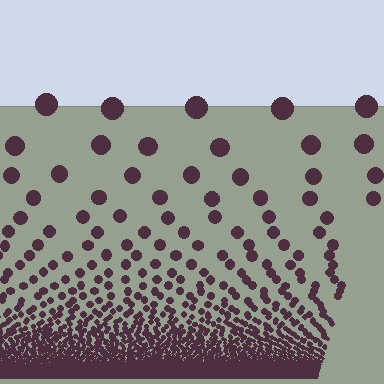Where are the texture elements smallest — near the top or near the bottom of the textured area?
Near the bottom.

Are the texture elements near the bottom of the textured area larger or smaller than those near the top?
Smaller. The gradient is inverted — elements near the bottom are smaller and denser.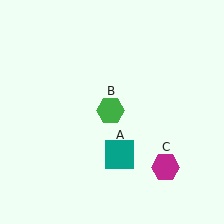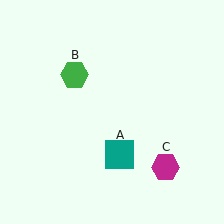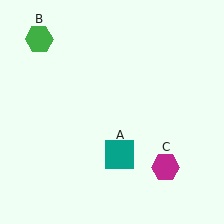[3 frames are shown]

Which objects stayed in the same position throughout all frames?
Teal square (object A) and magenta hexagon (object C) remained stationary.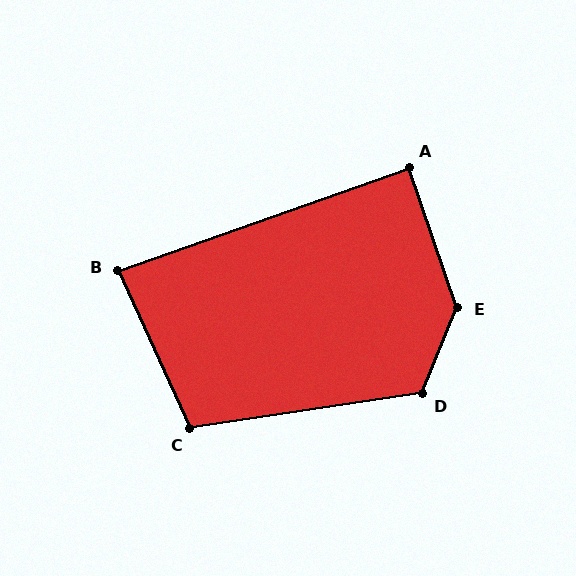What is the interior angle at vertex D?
Approximately 121 degrees (obtuse).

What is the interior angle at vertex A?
Approximately 90 degrees (approximately right).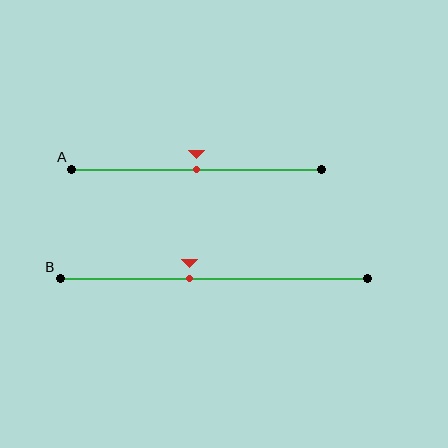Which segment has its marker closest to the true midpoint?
Segment A has its marker closest to the true midpoint.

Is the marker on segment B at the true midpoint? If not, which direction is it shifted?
No, the marker on segment B is shifted to the left by about 8% of the segment length.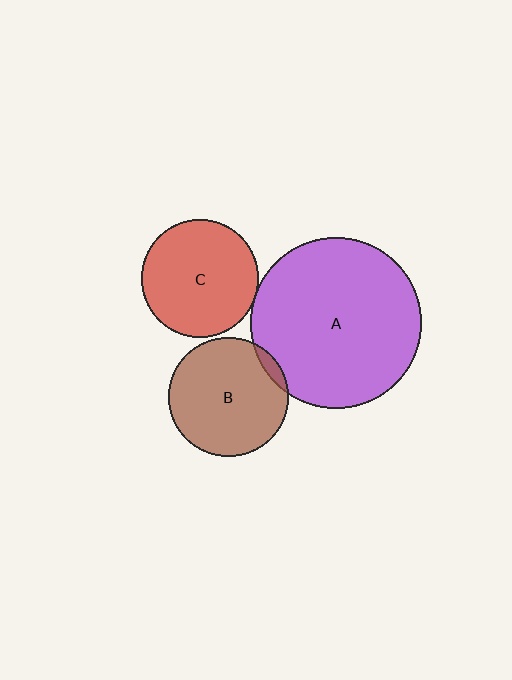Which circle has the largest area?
Circle A (purple).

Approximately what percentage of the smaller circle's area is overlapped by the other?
Approximately 5%.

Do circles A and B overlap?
Yes.